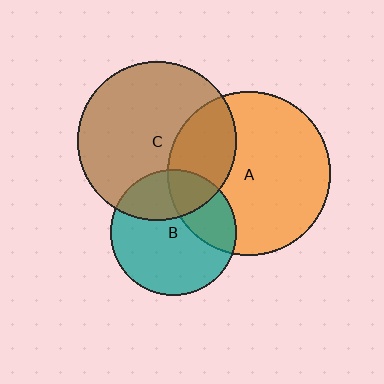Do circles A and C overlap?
Yes.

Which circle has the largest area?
Circle A (orange).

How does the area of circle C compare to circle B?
Approximately 1.6 times.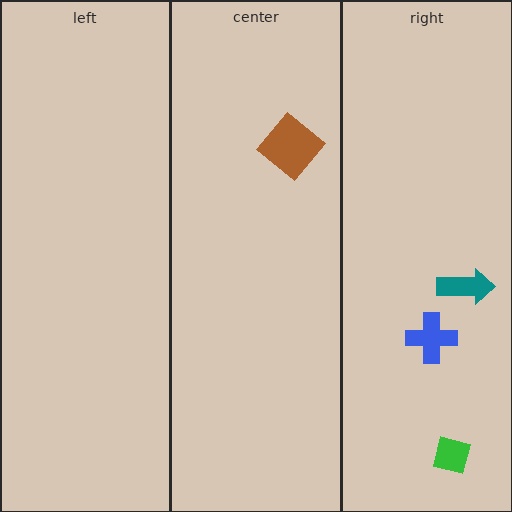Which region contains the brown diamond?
The center region.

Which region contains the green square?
The right region.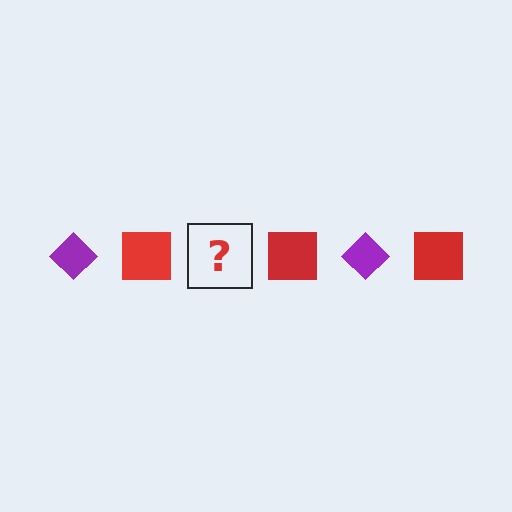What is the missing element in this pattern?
The missing element is a purple diamond.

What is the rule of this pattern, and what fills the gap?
The rule is that the pattern alternates between purple diamond and red square. The gap should be filled with a purple diamond.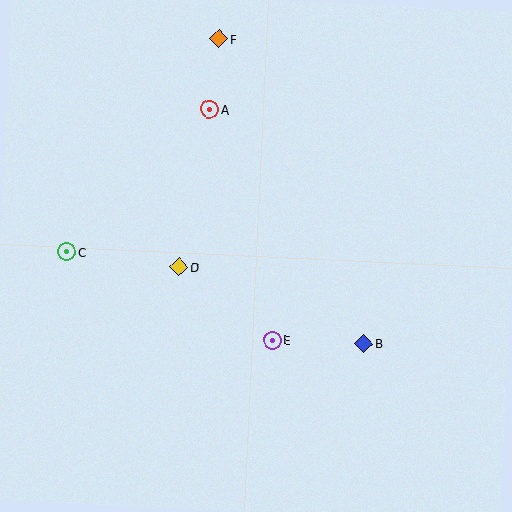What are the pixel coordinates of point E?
Point E is at (272, 340).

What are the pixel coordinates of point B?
Point B is at (364, 343).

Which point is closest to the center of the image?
Point D at (179, 267) is closest to the center.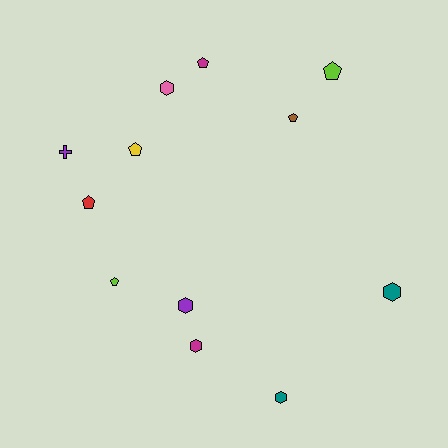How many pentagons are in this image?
There are 6 pentagons.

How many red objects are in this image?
There is 1 red object.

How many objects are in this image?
There are 12 objects.